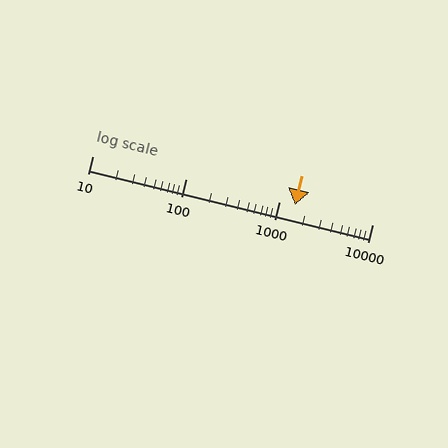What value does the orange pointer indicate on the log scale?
The pointer indicates approximately 1500.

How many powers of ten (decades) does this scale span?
The scale spans 3 decades, from 10 to 10000.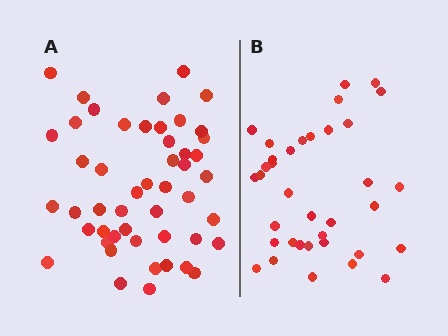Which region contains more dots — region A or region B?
Region A (the left region) has more dots.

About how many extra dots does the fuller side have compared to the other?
Region A has approximately 15 more dots than region B.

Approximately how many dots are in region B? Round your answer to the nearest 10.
About 40 dots. (The exact count is 36, which rounds to 40.)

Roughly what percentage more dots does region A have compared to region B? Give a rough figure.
About 35% more.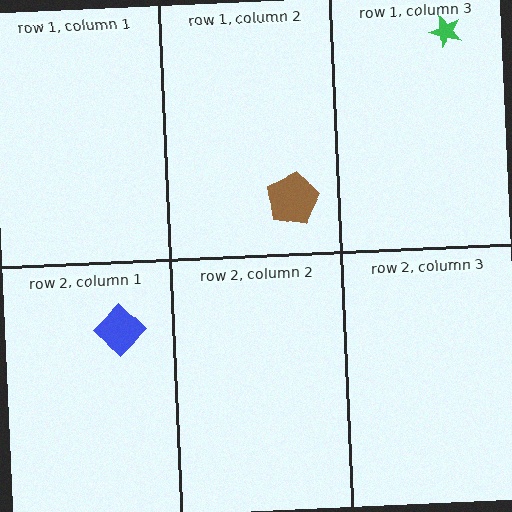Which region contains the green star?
The row 1, column 3 region.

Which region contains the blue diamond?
The row 2, column 1 region.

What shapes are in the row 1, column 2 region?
The brown pentagon.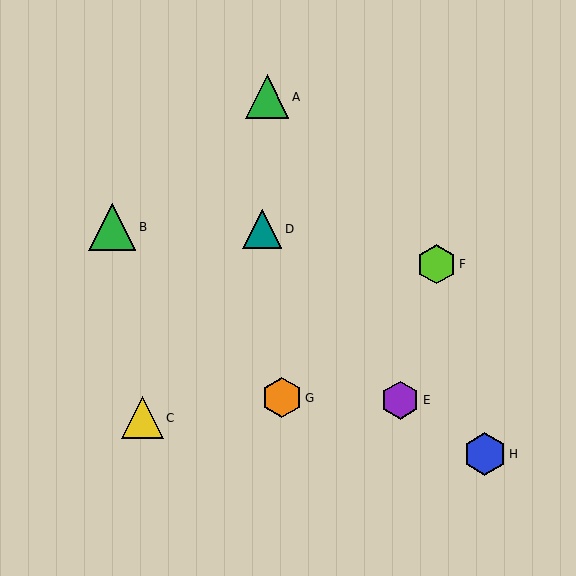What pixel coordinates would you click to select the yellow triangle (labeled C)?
Click at (143, 418) to select the yellow triangle C.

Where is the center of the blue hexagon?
The center of the blue hexagon is at (485, 454).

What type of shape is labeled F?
Shape F is a lime hexagon.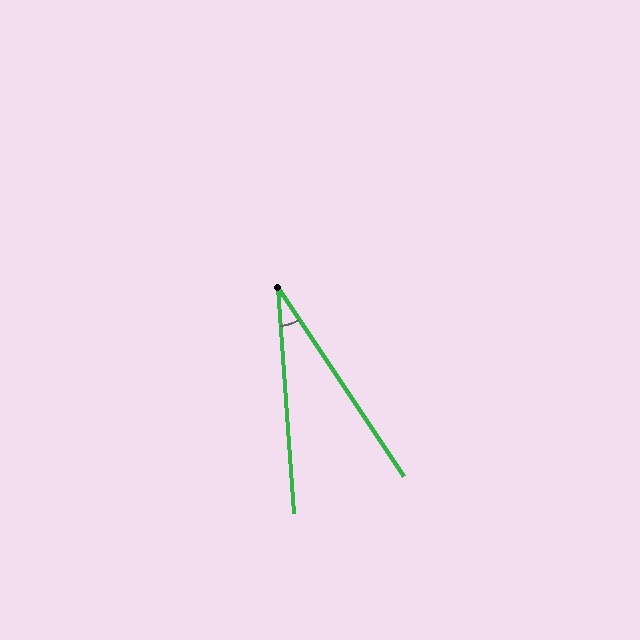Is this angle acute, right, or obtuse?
It is acute.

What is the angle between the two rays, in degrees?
Approximately 30 degrees.